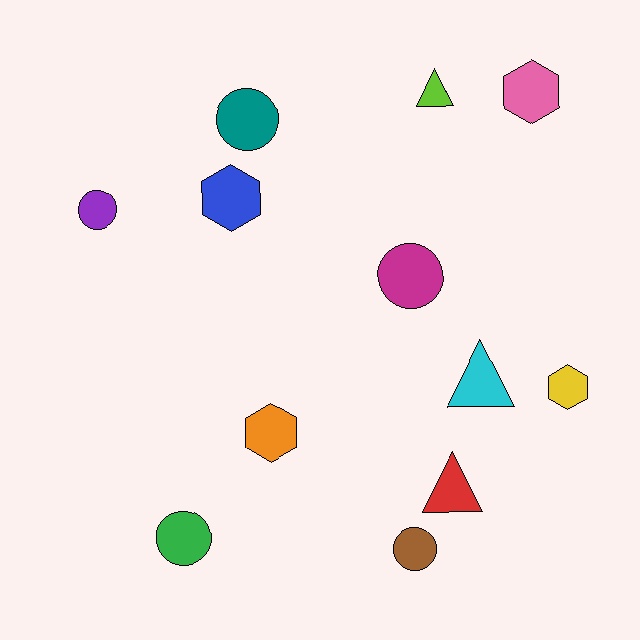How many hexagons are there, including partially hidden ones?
There are 4 hexagons.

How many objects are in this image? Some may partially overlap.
There are 12 objects.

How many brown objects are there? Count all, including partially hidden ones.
There is 1 brown object.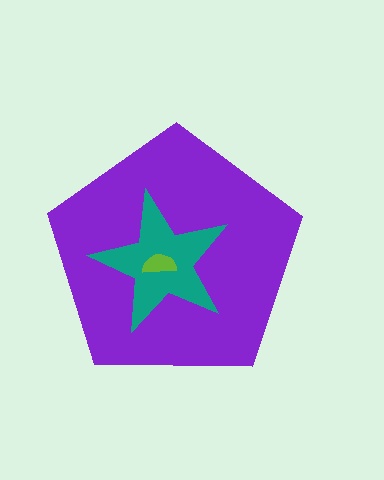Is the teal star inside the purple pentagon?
Yes.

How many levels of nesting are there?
3.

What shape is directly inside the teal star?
The lime semicircle.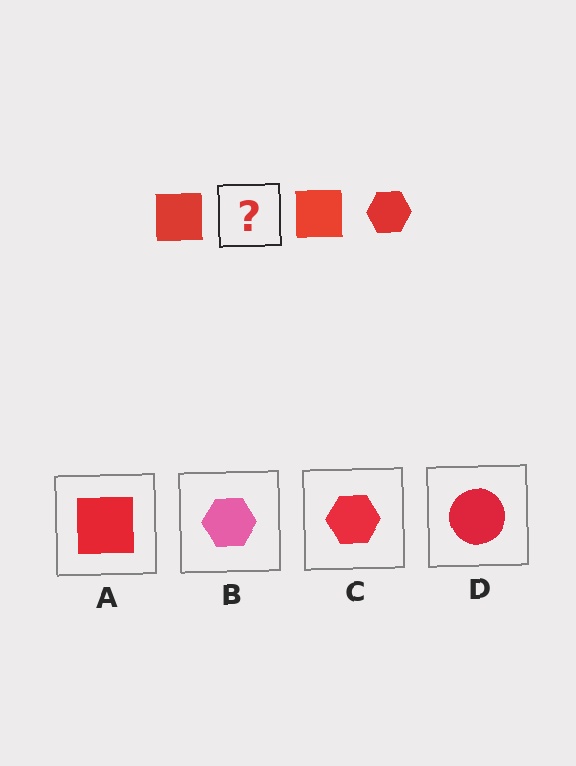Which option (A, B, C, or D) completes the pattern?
C.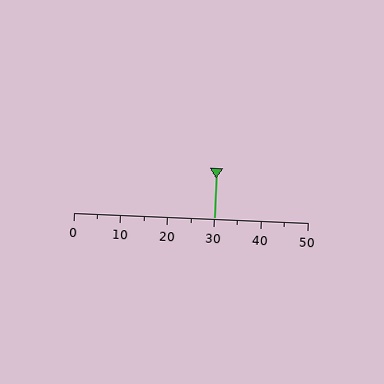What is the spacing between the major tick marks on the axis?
The major ticks are spaced 10 apart.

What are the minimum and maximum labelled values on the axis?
The axis runs from 0 to 50.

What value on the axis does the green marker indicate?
The marker indicates approximately 30.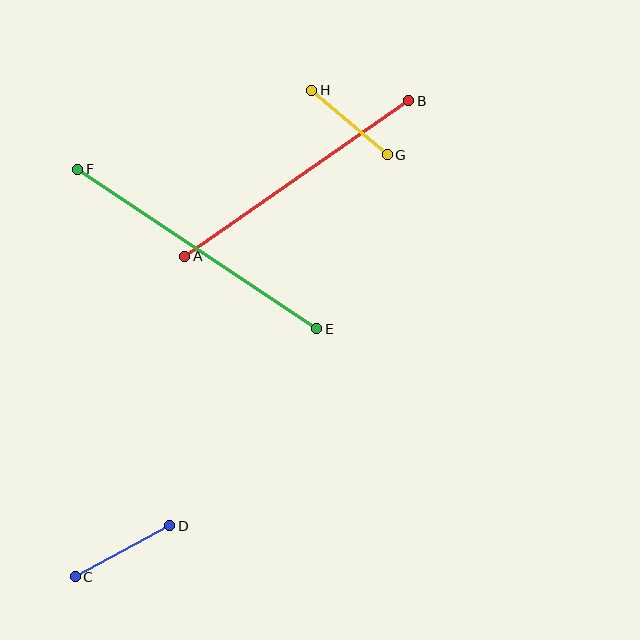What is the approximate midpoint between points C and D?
The midpoint is at approximately (122, 551) pixels.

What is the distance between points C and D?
The distance is approximately 107 pixels.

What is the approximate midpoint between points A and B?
The midpoint is at approximately (297, 179) pixels.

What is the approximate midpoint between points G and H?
The midpoint is at approximately (349, 123) pixels.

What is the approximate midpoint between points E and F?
The midpoint is at approximately (197, 249) pixels.